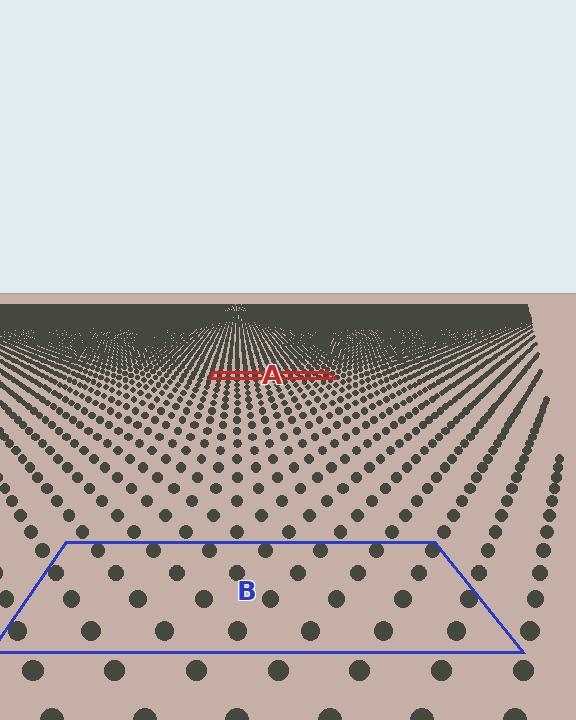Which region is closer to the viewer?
Region B is closer. The texture elements there are larger and more spread out.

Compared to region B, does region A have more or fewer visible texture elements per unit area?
Region A has more texture elements per unit area — they are packed more densely because it is farther away.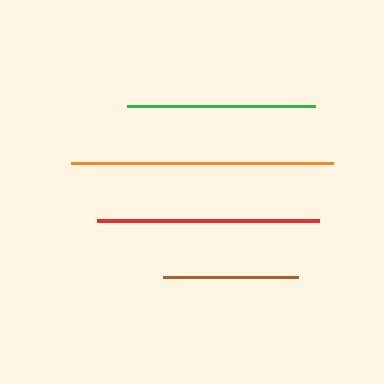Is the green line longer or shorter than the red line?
The red line is longer than the green line.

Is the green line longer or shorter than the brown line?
The green line is longer than the brown line.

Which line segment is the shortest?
The brown line is the shortest at approximately 135 pixels.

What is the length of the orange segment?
The orange segment is approximately 262 pixels long.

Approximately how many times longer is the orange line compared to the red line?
The orange line is approximately 1.2 times the length of the red line.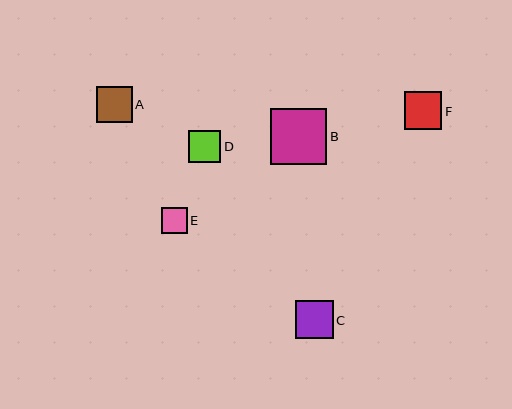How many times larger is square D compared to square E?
Square D is approximately 1.3 times the size of square E.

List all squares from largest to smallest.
From largest to smallest: B, C, F, A, D, E.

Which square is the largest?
Square B is the largest with a size of approximately 56 pixels.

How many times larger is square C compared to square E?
Square C is approximately 1.5 times the size of square E.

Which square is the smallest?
Square E is the smallest with a size of approximately 25 pixels.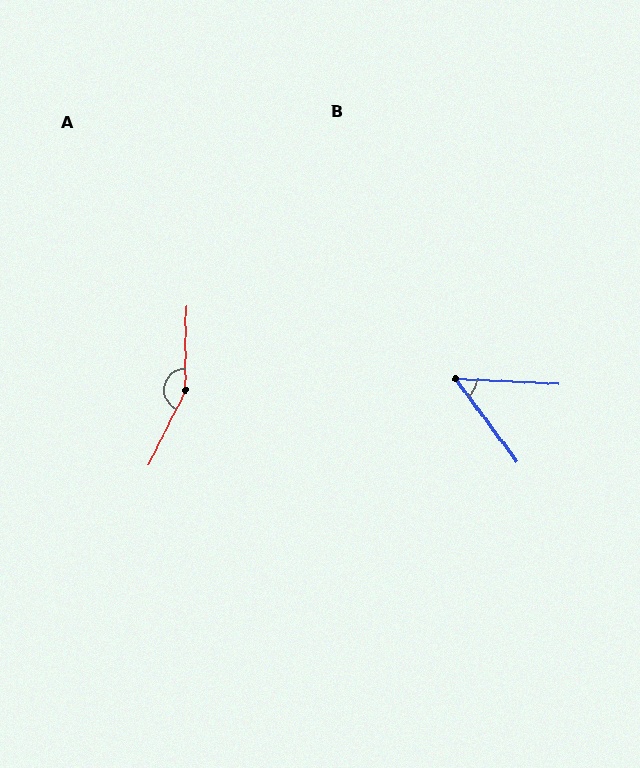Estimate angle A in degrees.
Approximately 154 degrees.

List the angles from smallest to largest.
B (50°), A (154°).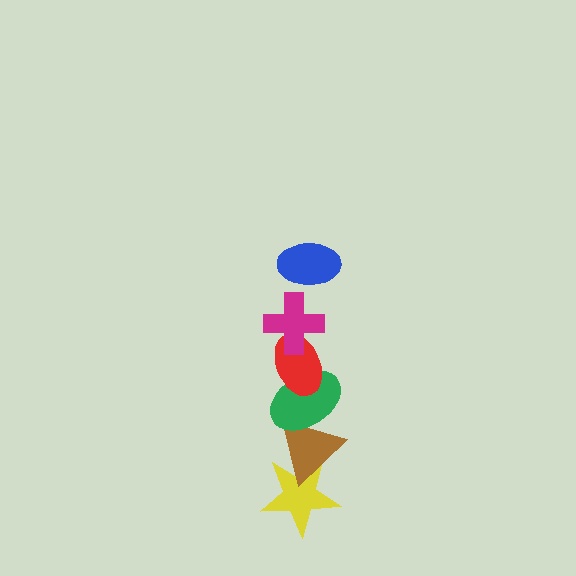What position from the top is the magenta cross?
The magenta cross is 2nd from the top.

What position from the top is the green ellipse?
The green ellipse is 4th from the top.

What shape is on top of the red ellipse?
The magenta cross is on top of the red ellipse.